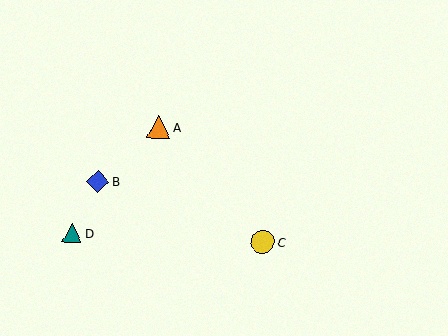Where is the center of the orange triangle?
The center of the orange triangle is at (159, 127).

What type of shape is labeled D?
Shape D is a teal triangle.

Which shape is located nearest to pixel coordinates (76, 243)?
The teal triangle (labeled D) at (72, 233) is nearest to that location.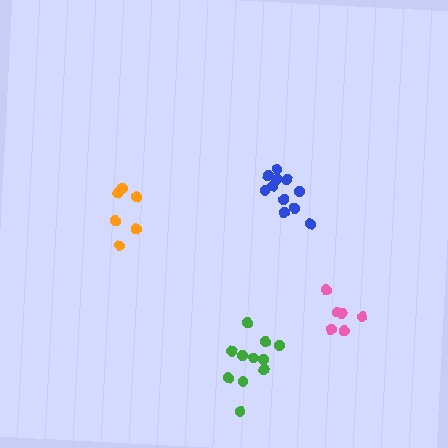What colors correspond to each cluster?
The clusters are colored: orange, blue, green, pink.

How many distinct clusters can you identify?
There are 4 distinct clusters.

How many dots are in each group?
Group 1: 6 dots, Group 2: 11 dots, Group 3: 11 dots, Group 4: 6 dots (34 total).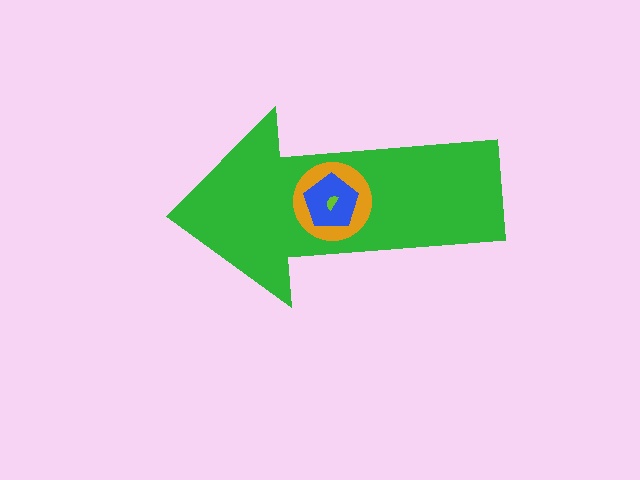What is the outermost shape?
The green arrow.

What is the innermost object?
The lime semicircle.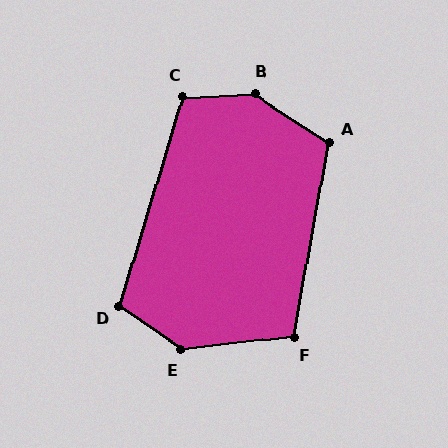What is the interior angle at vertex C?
Approximately 109 degrees (obtuse).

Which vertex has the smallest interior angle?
F, at approximately 107 degrees.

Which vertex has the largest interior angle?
B, at approximately 145 degrees.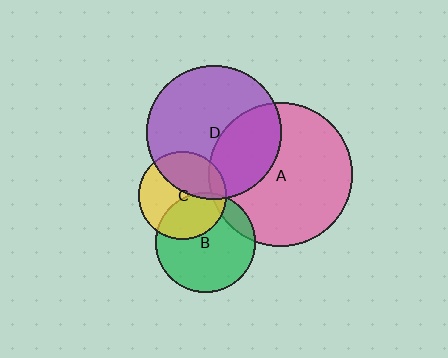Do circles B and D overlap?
Yes.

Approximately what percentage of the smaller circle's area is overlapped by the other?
Approximately 5%.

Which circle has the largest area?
Circle A (pink).